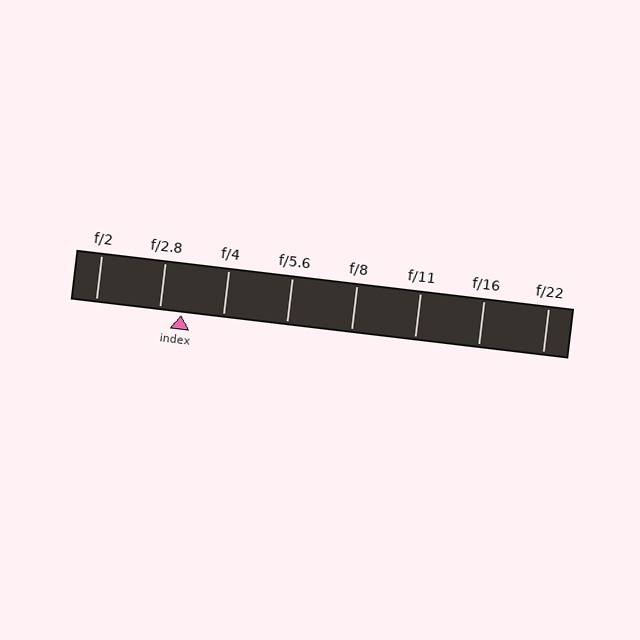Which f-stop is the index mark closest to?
The index mark is closest to f/2.8.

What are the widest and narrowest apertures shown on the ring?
The widest aperture shown is f/2 and the narrowest is f/22.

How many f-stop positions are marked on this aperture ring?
There are 8 f-stop positions marked.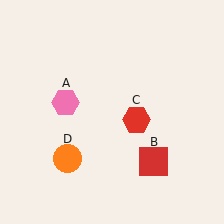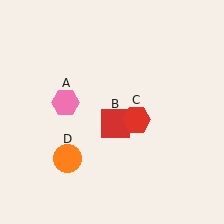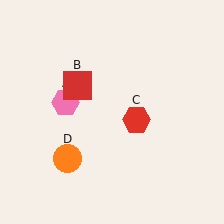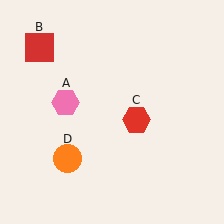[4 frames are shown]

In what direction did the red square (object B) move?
The red square (object B) moved up and to the left.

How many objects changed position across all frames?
1 object changed position: red square (object B).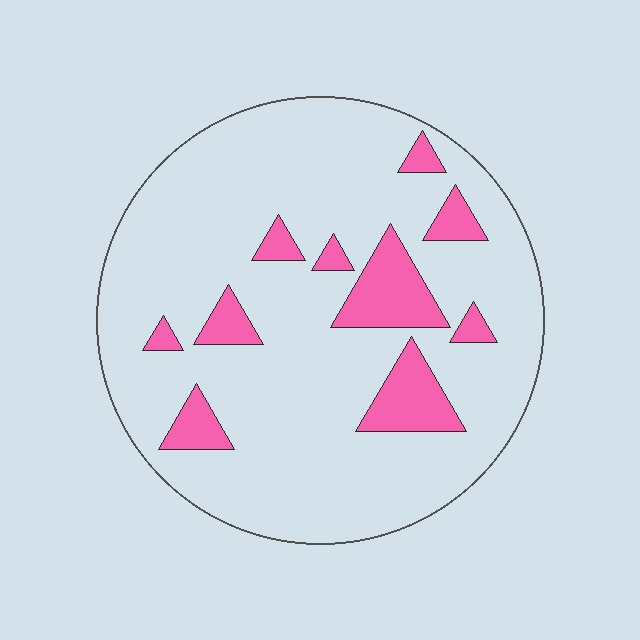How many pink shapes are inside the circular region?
10.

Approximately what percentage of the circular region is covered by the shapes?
Approximately 15%.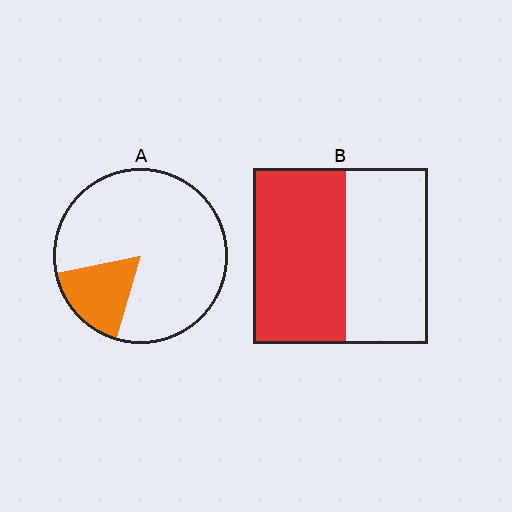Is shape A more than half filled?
No.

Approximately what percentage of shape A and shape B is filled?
A is approximately 15% and B is approximately 55%.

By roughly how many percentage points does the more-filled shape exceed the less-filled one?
By roughly 35 percentage points (B over A).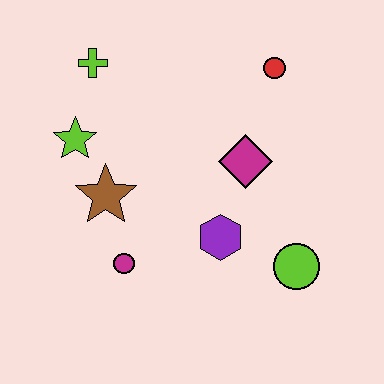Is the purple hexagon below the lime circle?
No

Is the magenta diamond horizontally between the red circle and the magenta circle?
Yes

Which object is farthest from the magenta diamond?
The lime cross is farthest from the magenta diamond.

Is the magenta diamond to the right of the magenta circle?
Yes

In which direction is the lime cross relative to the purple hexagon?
The lime cross is above the purple hexagon.